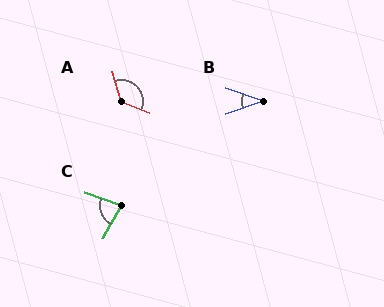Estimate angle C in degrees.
Approximately 80 degrees.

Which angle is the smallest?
B, at approximately 38 degrees.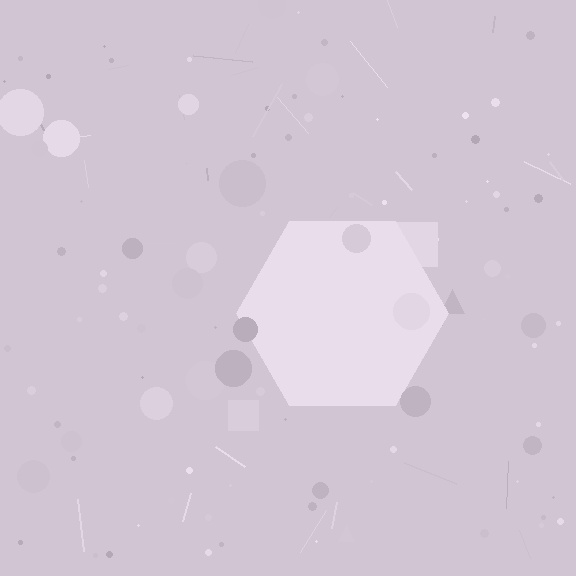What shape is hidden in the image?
A hexagon is hidden in the image.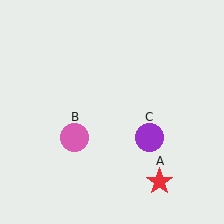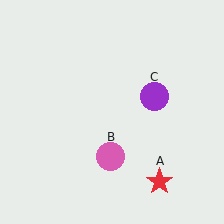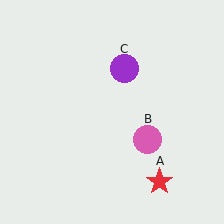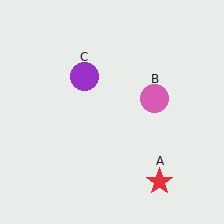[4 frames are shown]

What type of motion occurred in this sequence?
The pink circle (object B), purple circle (object C) rotated counterclockwise around the center of the scene.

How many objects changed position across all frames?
2 objects changed position: pink circle (object B), purple circle (object C).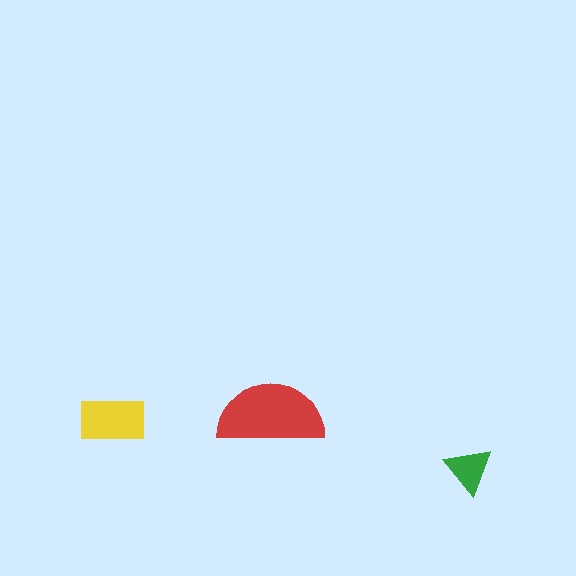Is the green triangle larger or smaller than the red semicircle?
Smaller.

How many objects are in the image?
There are 3 objects in the image.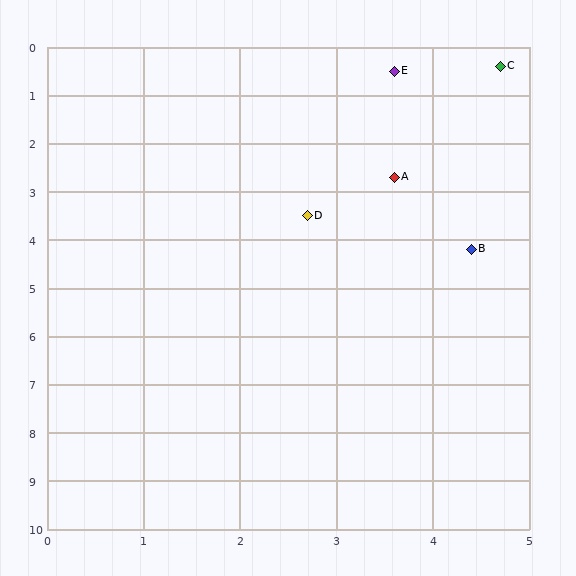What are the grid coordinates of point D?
Point D is at approximately (2.7, 3.5).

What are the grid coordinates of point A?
Point A is at approximately (3.6, 2.7).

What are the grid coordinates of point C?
Point C is at approximately (4.7, 0.4).